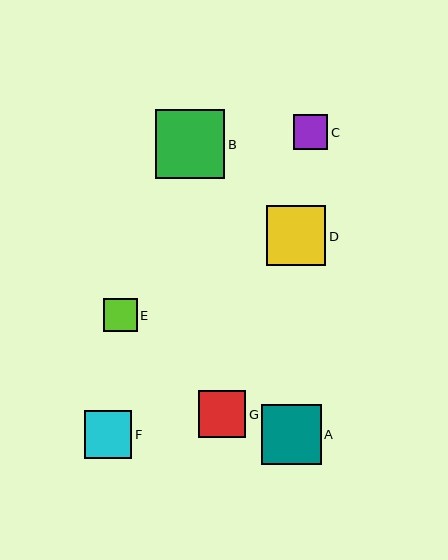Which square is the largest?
Square B is the largest with a size of approximately 69 pixels.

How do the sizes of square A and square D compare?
Square A and square D are approximately the same size.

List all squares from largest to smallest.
From largest to smallest: B, A, D, F, G, C, E.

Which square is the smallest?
Square E is the smallest with a size of approximately 33 pixels.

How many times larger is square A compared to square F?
Square A is approximately 1.2 times the size of square F.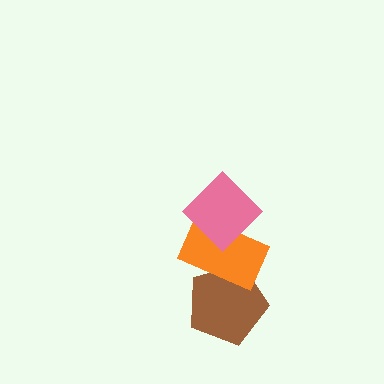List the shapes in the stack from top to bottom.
From top to bottom: the pink diamond, the orange rectangle, the brown pentagon.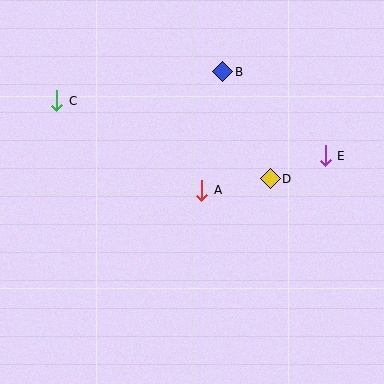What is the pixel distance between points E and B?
The distance between E and B is 132 pixels.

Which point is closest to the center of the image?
Point A at (202, 190) is closest to the center.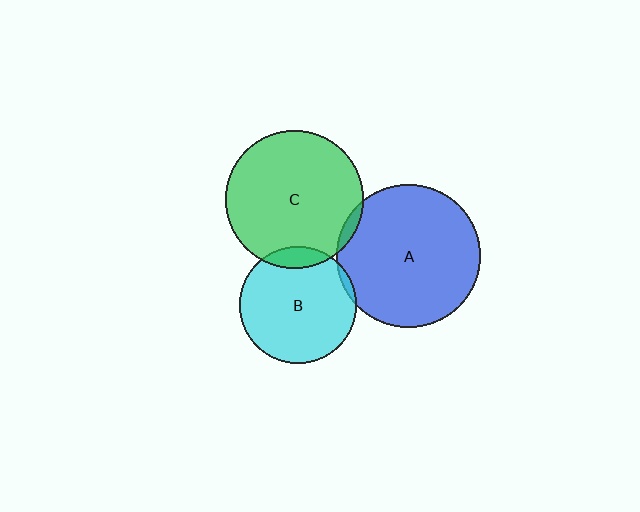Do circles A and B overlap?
Yes.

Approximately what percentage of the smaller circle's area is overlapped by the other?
Approximately 5%.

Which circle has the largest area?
Circle A (blue).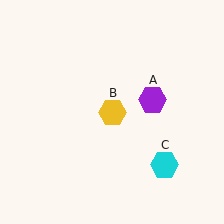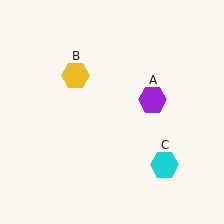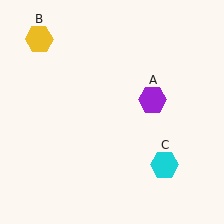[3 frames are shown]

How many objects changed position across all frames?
1 object changed position: yellow hexagon (object B).